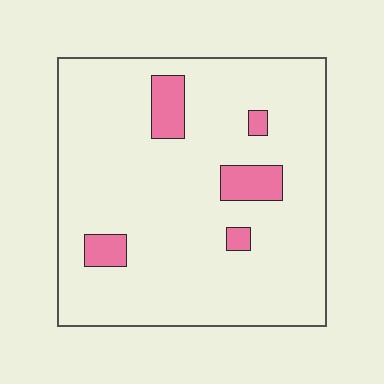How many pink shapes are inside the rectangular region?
5.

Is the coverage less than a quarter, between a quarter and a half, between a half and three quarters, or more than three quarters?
Less than a quarter.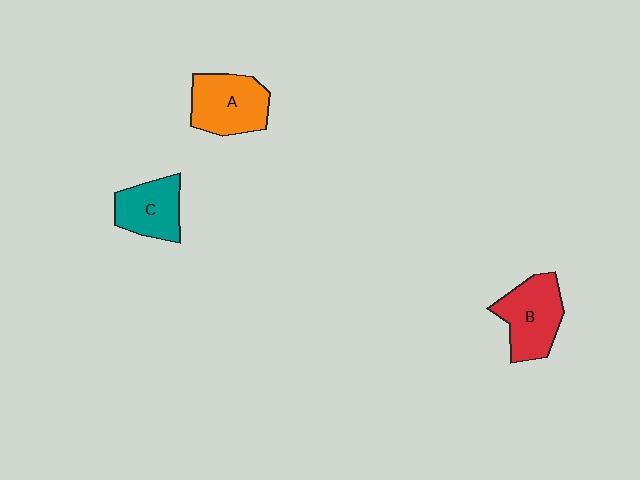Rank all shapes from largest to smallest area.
From largest to smallest: A (orange), B (red), C (teal).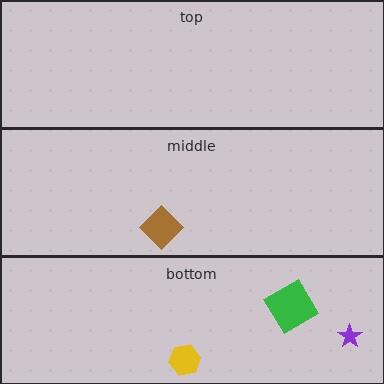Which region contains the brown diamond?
The middle region.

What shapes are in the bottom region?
The yellow hexagon, the green diamond, the purple star.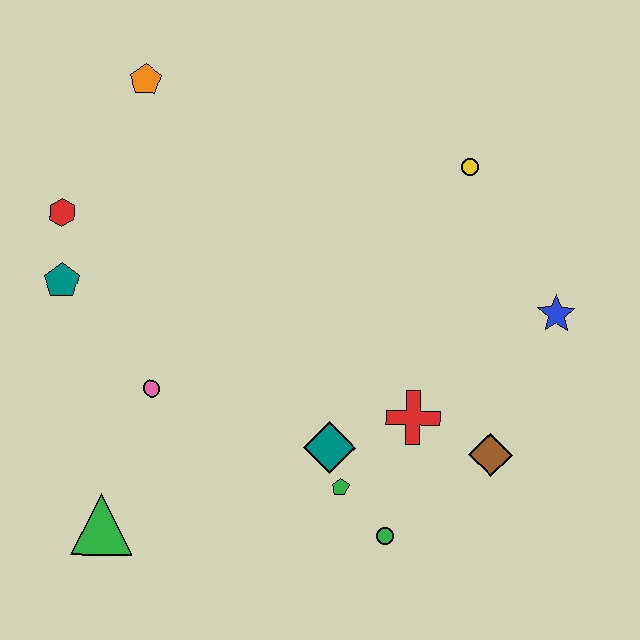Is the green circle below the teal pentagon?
Yes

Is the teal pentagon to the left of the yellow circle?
Yes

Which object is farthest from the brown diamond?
The orange pentagon is farthest from the brown diamond.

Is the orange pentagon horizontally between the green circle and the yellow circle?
No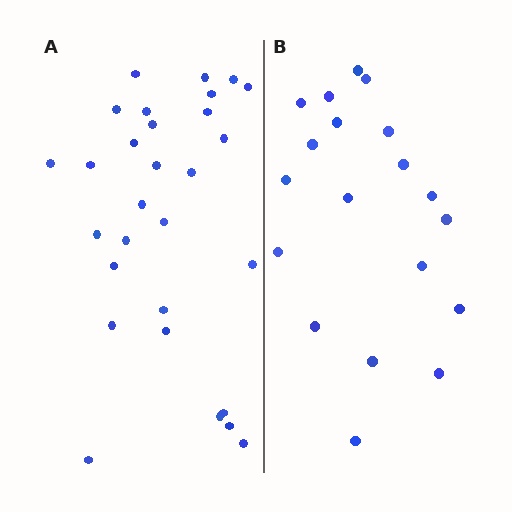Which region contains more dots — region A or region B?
Region A (the left region) has more dots.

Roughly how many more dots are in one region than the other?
Region A has roughly 10 or so more dots than region B.